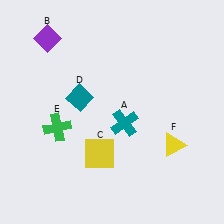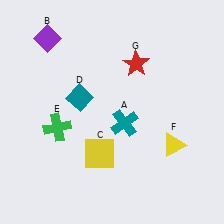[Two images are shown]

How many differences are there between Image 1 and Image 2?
There is 1 difference between the two images.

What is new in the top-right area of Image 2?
A red star (G) was added in the top-right area of Image 2.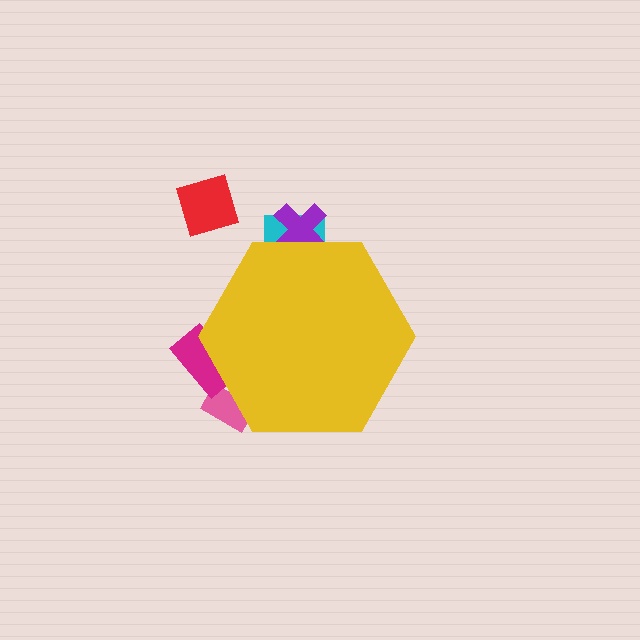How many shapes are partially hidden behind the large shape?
4 shapes are partially hidden.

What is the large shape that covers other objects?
A yellow hexagon.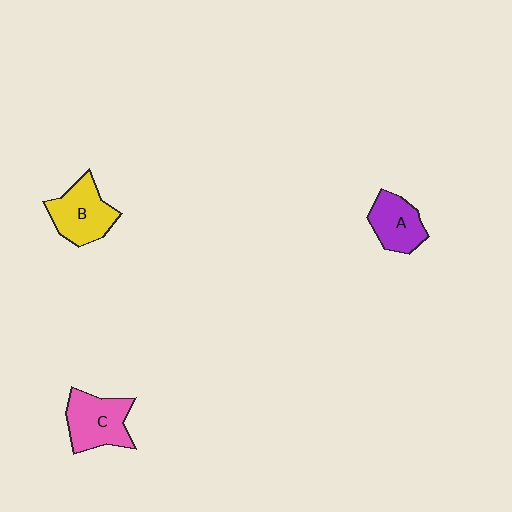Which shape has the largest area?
Shape C (pink).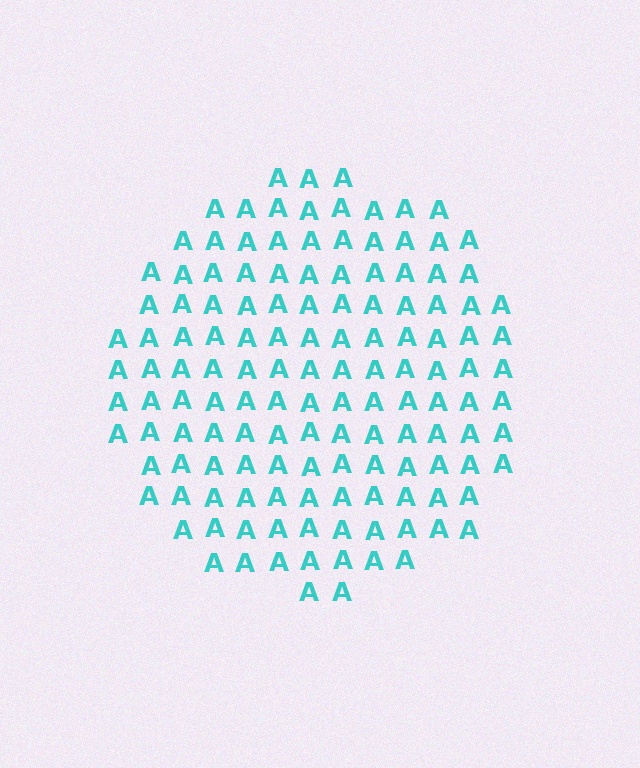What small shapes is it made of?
It is made of small letter A's.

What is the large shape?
The large shape is a circle.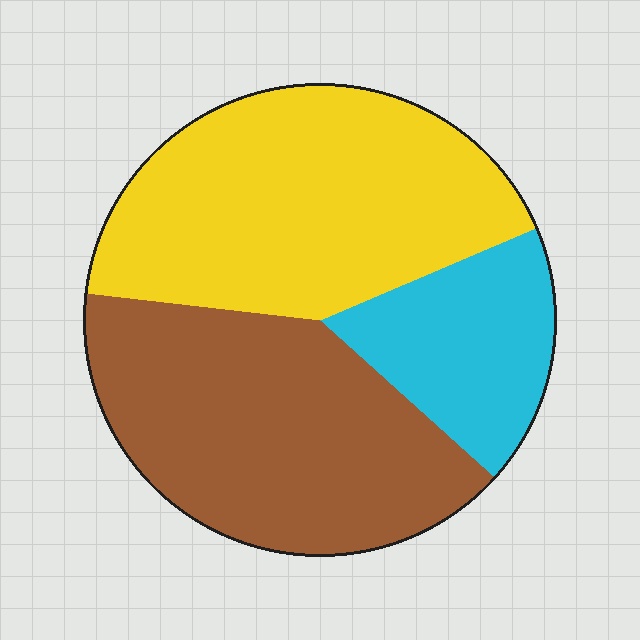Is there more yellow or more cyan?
Yellow.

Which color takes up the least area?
Cyan, at roughly 20%.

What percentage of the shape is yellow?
Yellow takes up about two fifths (2/5) of the shape.